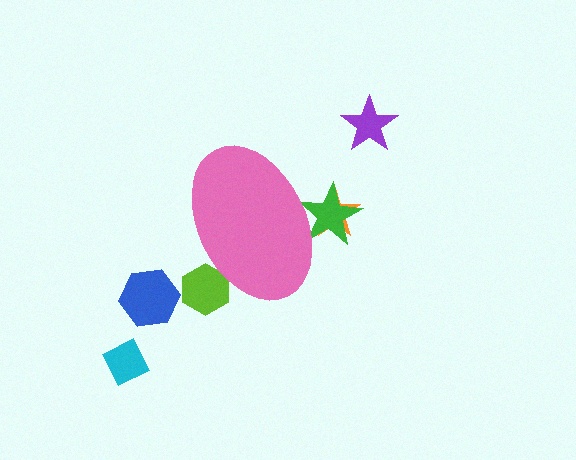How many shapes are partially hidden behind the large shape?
3 shapes are partially hidden.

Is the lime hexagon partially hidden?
Yes, the lime hexagon is partially hidden behind the pink ellipse.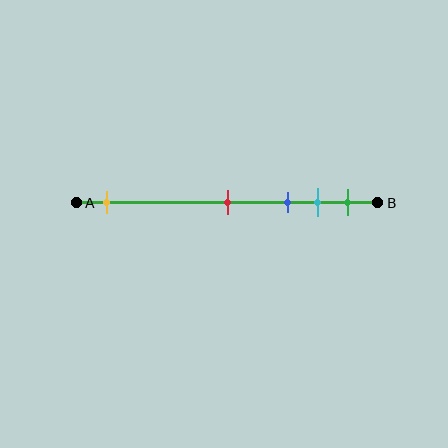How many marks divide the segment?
There are 5 marks dividing the segment.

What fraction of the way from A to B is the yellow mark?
The yellow mark is approximately 10% (0.1) of the way from A to B.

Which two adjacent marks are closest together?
The cyan and green marks are the closest adjacent pair.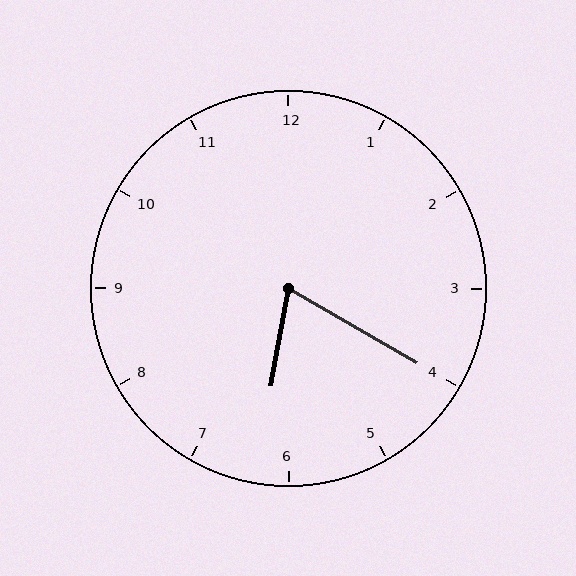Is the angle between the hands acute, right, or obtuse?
It is acute.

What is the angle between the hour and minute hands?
Approximately 70 degrees.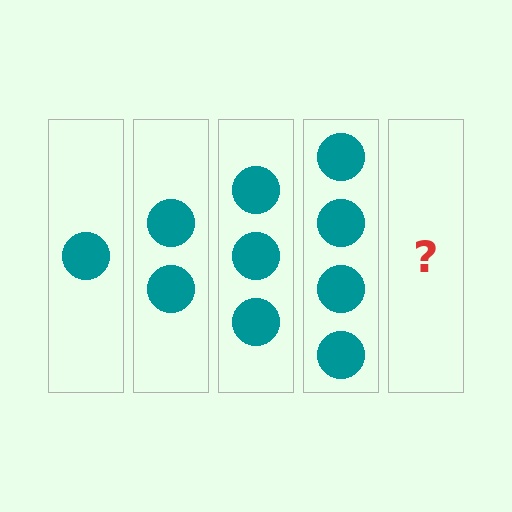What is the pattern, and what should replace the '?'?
The pattern is that each step adds one more circle. The '?' should be 5 circles.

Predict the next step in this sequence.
The next step is 5 circles.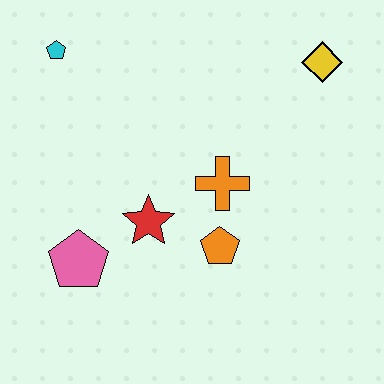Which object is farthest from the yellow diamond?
The pink pentagon is farthest from the yellow diamond.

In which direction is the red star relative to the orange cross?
The red star is to the left of the orange cross.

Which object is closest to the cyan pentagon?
The red star is closest to the cyan pentagon.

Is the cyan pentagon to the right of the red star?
No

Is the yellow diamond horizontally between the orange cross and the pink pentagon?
No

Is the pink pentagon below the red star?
Yes